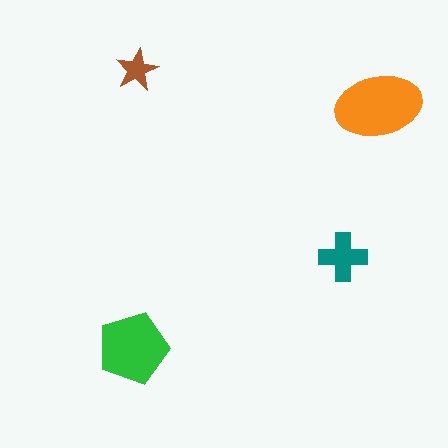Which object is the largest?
The orange ellipse.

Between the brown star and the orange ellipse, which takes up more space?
The orange ellipse.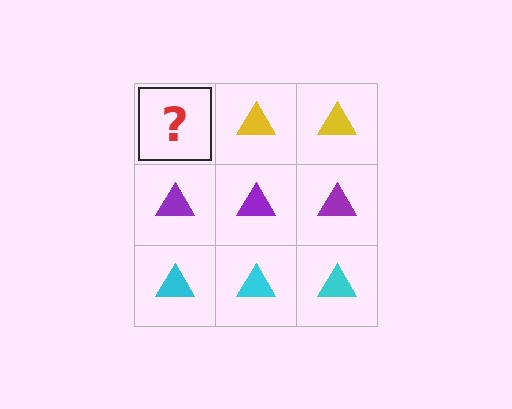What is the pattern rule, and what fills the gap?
The rule is that each row has a consistent color. The gap should be filled with a yellow triangle.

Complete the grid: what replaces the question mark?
The question mark should be replaced with a yellow triangle.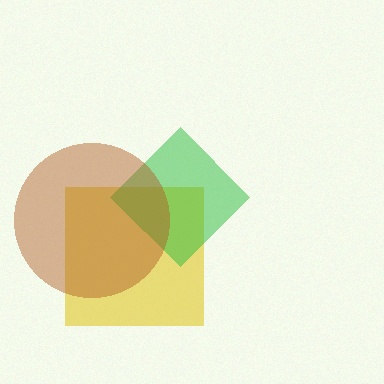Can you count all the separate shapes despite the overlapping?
Yes, there are 3 separate shapes.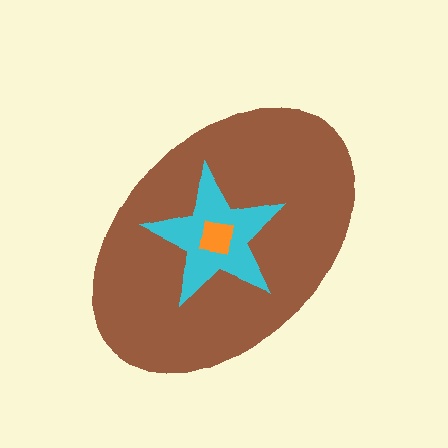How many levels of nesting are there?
3.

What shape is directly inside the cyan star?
The orange square.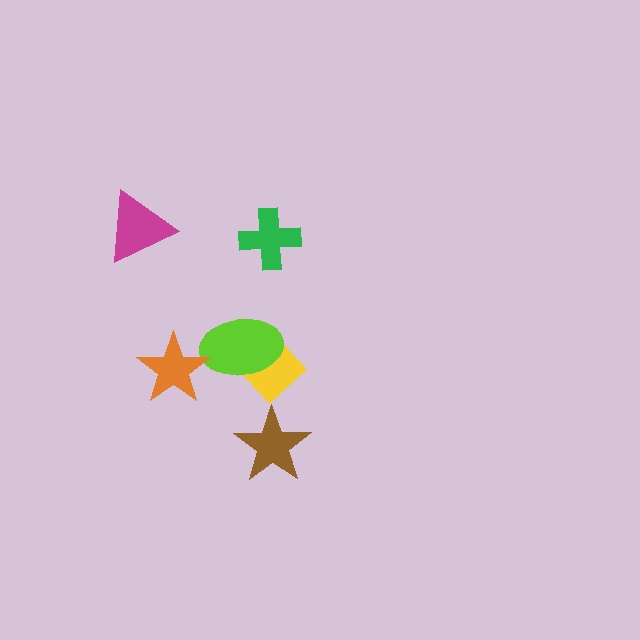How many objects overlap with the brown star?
0 objects overlap with the brown star.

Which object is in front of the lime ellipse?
The orange star is in front of the lime ellipse.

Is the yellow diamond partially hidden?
Yes, it is partially covered by another shape.